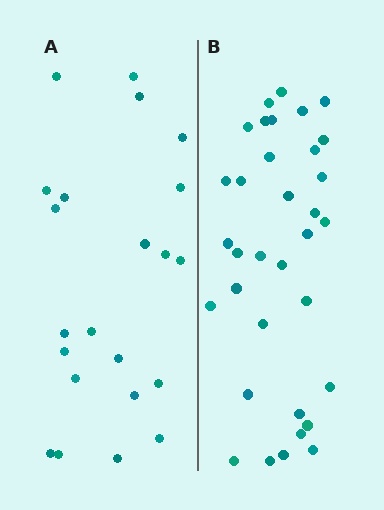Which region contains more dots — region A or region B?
Region B (the right region) has more dots.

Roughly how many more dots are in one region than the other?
Region B has roughly 12 or so more dots than region A.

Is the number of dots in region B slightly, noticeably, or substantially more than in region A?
Region B has substantially more. The ratio is roughly 1.5 to 1.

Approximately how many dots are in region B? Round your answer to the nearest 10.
About 30 dots. (The exact count is 34, which rounds to 30.)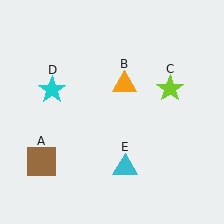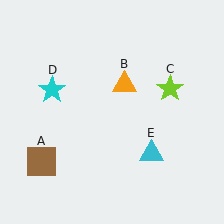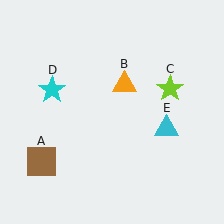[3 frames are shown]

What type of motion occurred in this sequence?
The cyan triangle (object E) rotated counterclockwise around the center of the scene.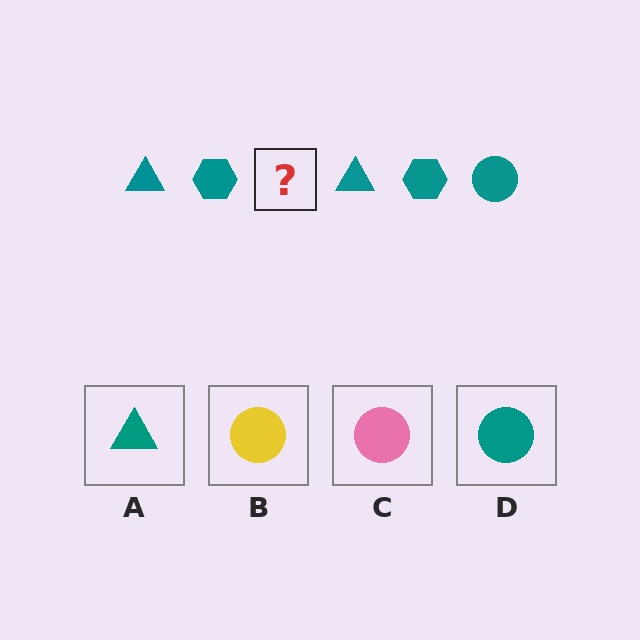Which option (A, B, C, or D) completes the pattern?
D.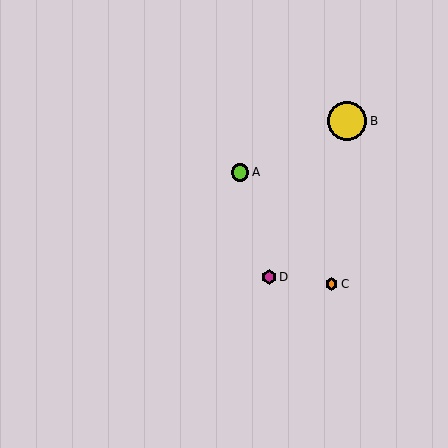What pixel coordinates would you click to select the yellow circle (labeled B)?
Click at (347, 121) to select the yellow circle B.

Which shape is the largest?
The yellow circle (labeled B) is the largest.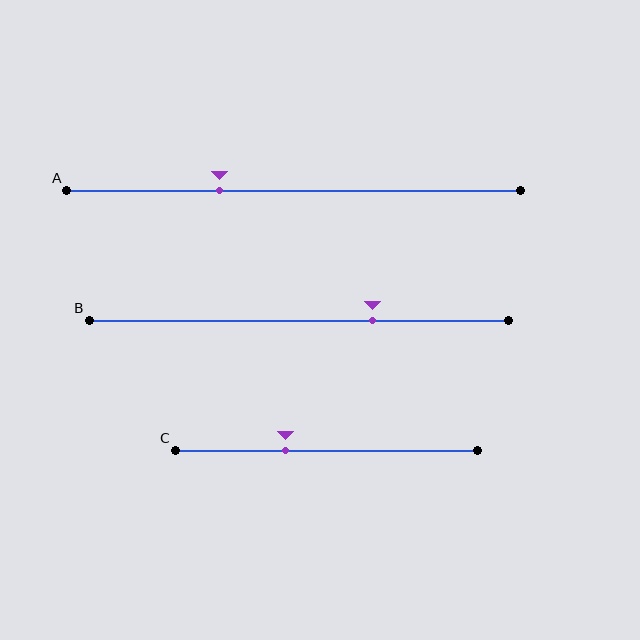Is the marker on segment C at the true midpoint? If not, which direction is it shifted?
No, the marker on segment C is shifted to the left by about 14% of the segment length.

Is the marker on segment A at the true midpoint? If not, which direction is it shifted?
No, the marker on segment A is shifted to the left by about 16% of the segment length.